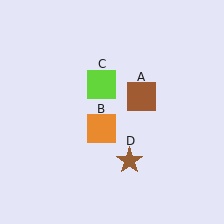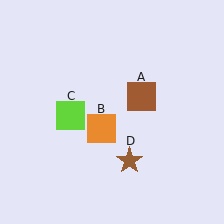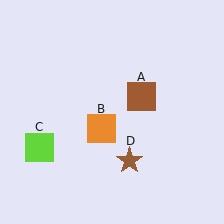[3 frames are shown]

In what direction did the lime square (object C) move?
The lime square (object C) moved down and to the left.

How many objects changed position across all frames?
1 object changed position: lime square (object C).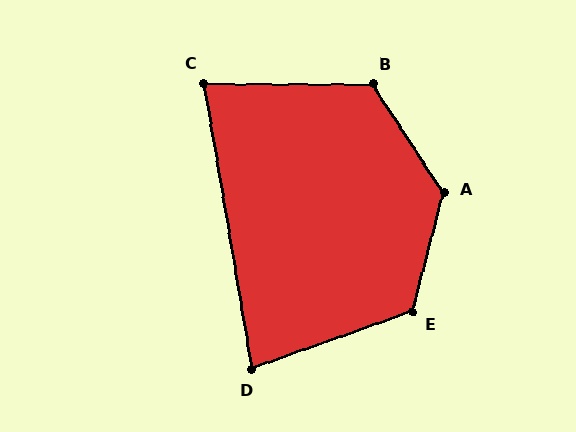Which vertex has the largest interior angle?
A, at approximately 133 degrees.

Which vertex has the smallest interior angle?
D, at approximately 80 degrees.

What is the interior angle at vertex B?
Approximately 123 degrees (obtuse).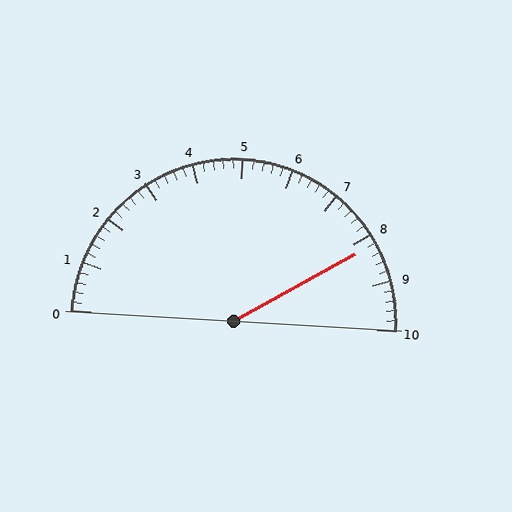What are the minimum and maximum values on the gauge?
The gauge ranges from 0 to 10.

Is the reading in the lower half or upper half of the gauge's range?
The reading is in the upper half of the range (0 to 10).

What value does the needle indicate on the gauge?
The needle indicates approximately 8.2.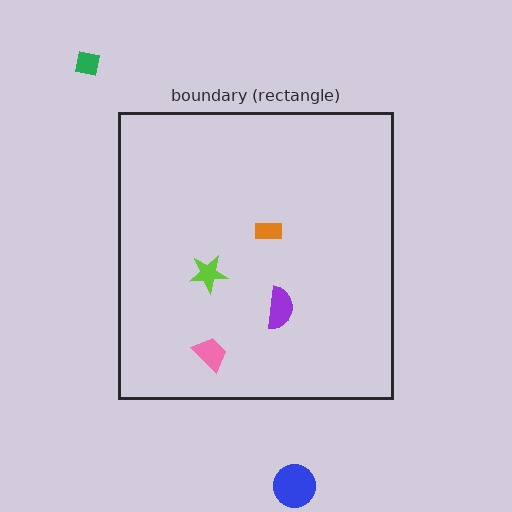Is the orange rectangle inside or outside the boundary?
Inside.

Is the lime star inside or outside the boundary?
Inside.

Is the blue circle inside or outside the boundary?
Outside.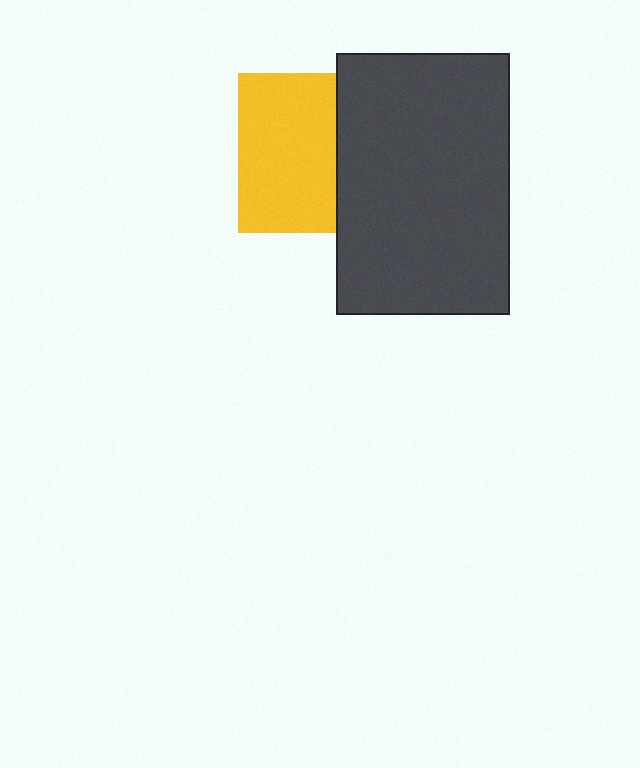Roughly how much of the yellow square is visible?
About half of it is visible (roughly 61%).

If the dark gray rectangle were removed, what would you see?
You would see the complete yellow square.